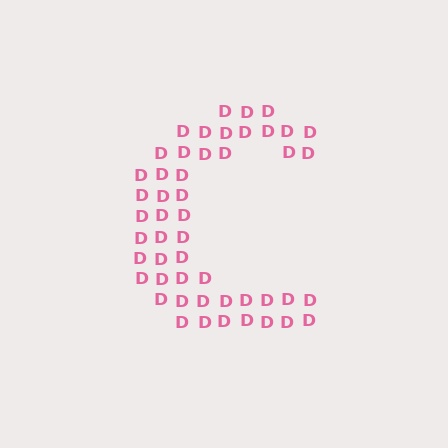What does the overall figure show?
The overall figure shows the letter C.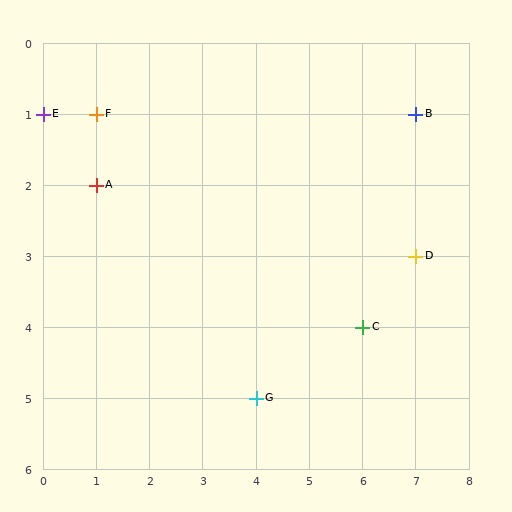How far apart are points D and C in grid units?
Points D and C are 1 column and 1 row apart (about 1.4 grid units diagonally).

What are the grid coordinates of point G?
Point G is at grid coordinates (4, 5).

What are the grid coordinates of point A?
Point A is at grid coordinates (1, 2).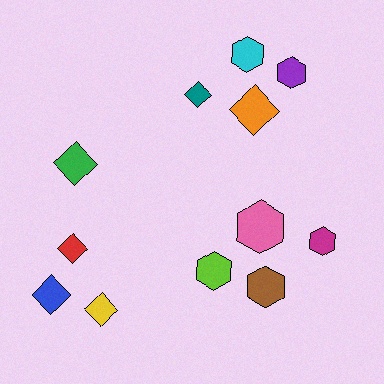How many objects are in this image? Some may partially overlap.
There are 12 objects.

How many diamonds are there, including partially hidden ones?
There are 6 diamonds.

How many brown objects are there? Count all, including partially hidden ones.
There is 1 brown object.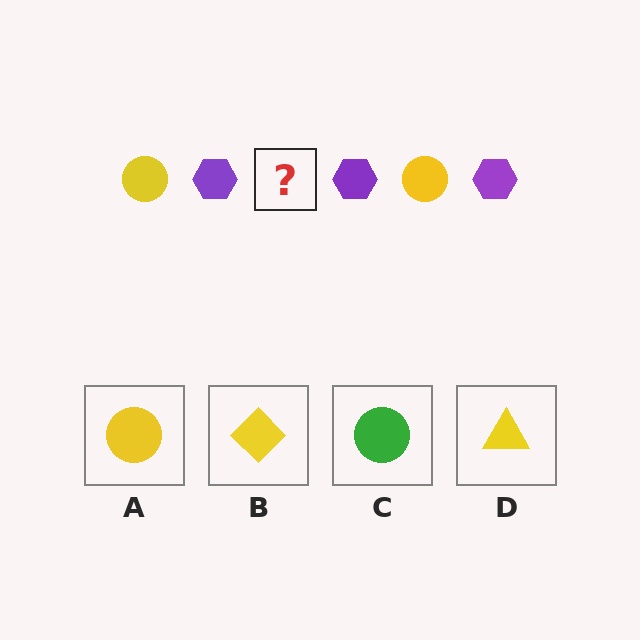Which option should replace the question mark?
Option A.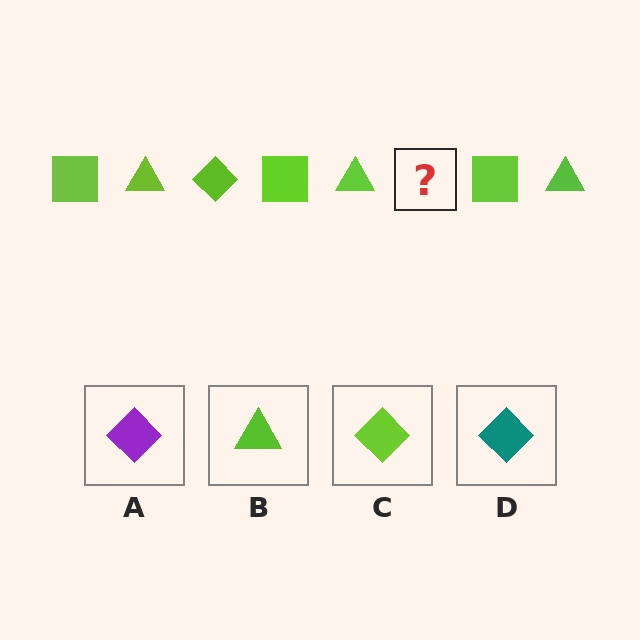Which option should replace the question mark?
Option C.